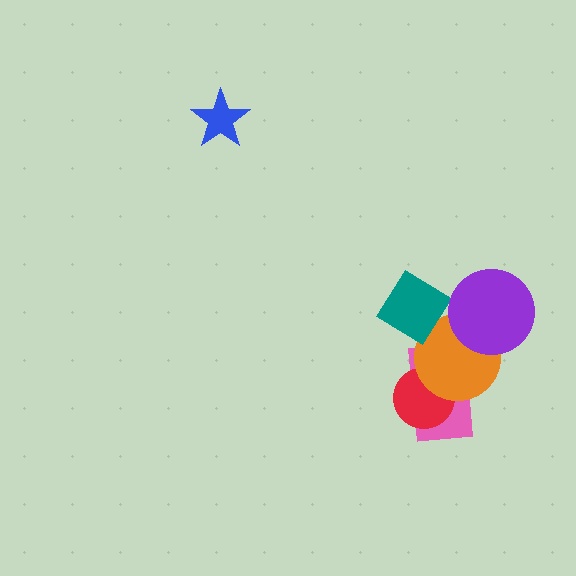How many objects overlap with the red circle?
2 objects overlap with the red circle.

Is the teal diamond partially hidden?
No, no other shape covers it.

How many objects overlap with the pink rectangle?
2 objects overlap with the pink rectangle.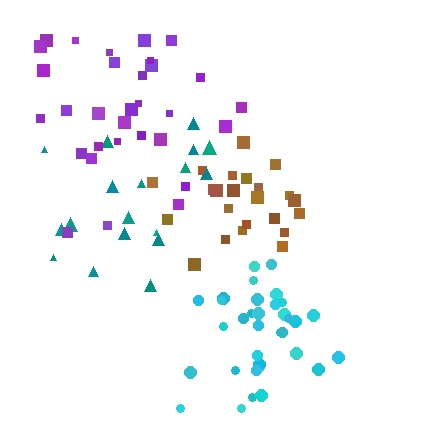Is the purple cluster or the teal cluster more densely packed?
Purple.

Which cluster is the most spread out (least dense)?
Teal.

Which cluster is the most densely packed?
Cyan.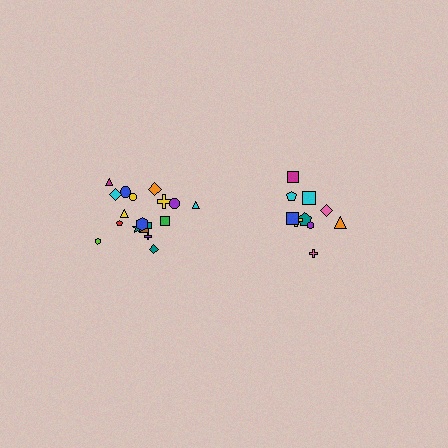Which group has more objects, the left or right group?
The left group.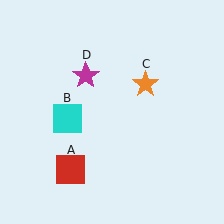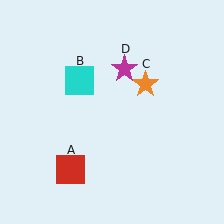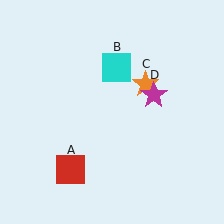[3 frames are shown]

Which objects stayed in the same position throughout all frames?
Red square (object A) and orange star (object C) remained stationary.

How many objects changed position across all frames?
2 objects changed position: cyan square (object B), magenta star (object D).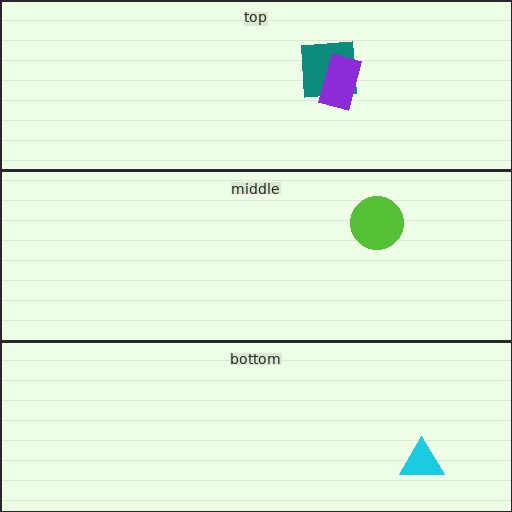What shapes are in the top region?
The teal square, the purple rectangle.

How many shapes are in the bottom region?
1.